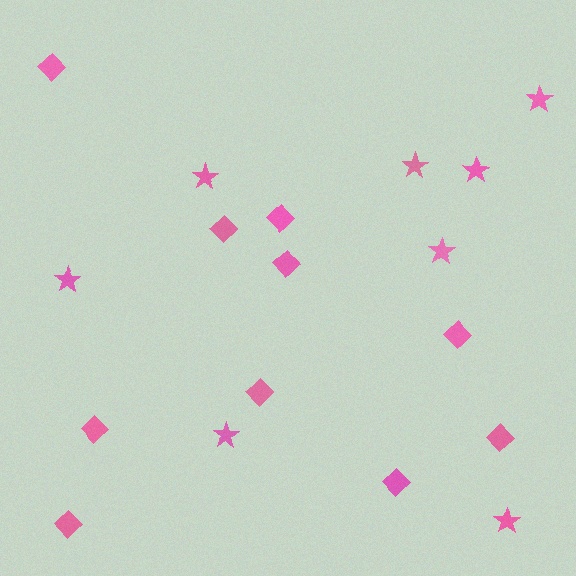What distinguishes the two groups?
There are 2 groups: one group of stars (8) and one group of diamonds (10).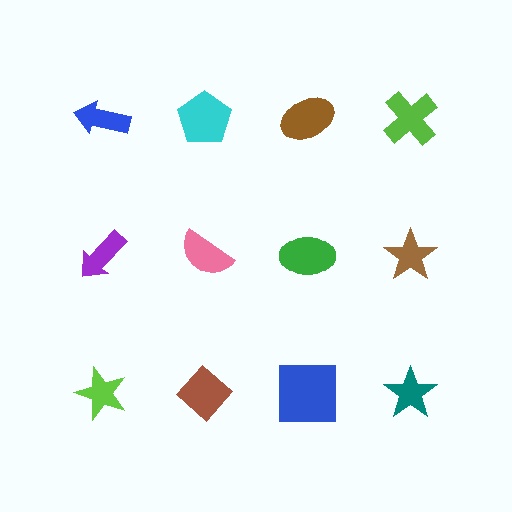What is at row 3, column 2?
A brown diamond.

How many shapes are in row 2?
4 shapes.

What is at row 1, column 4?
A lime cross.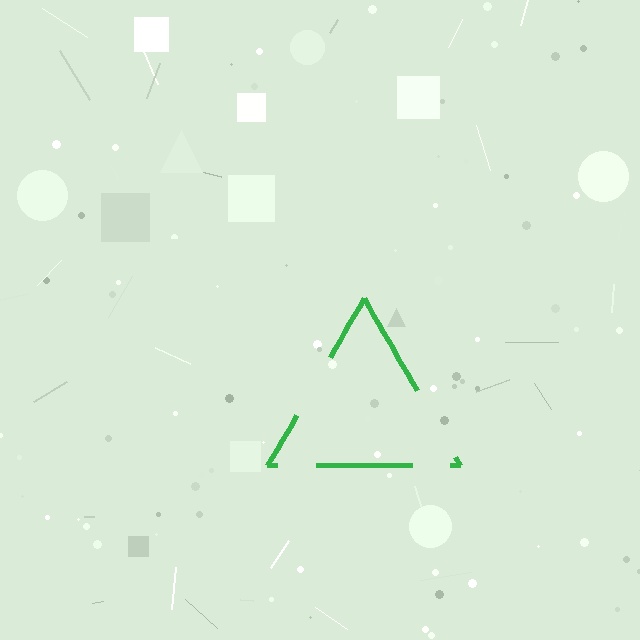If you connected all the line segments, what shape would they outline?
They would outline a triangle.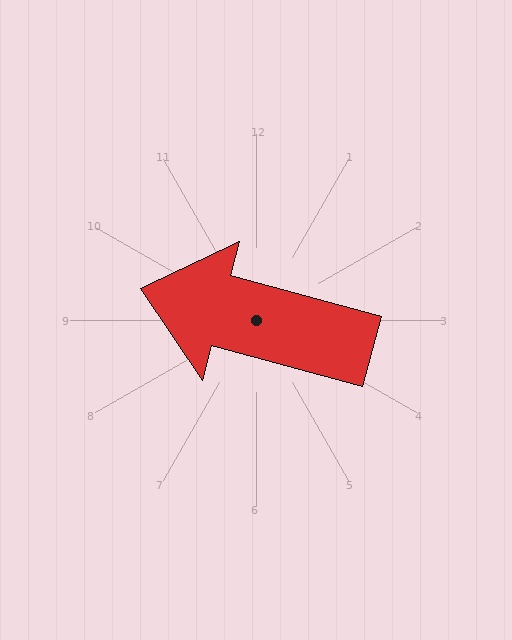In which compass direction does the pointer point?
West.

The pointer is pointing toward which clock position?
Roughly 10 o'clock.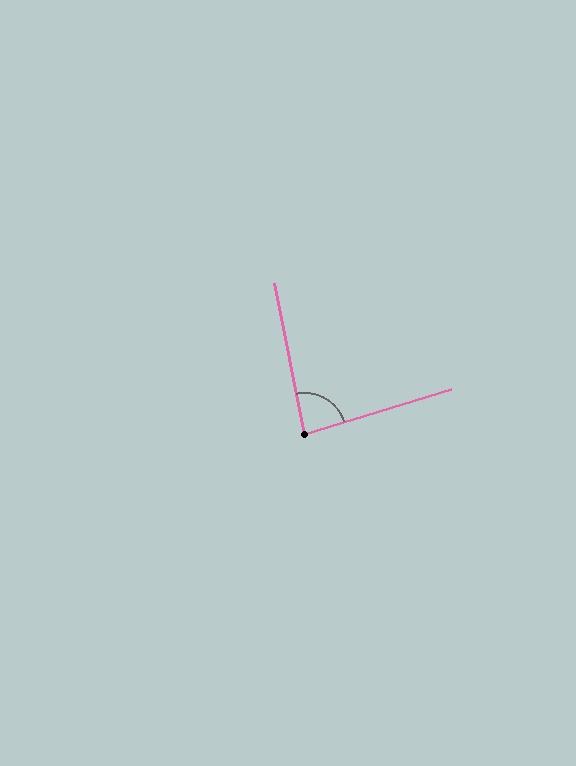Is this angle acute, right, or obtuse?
It is acute.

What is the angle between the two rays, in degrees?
Approximately 84 degrees.